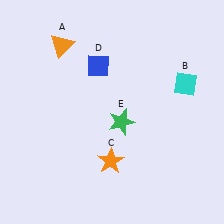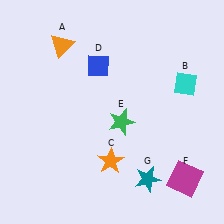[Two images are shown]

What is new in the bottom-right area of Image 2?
A magenta square (F) was added in the bottom-right area of Image 2.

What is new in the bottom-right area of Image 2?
A teal star (G) was added in the bottom-right area of Image 2.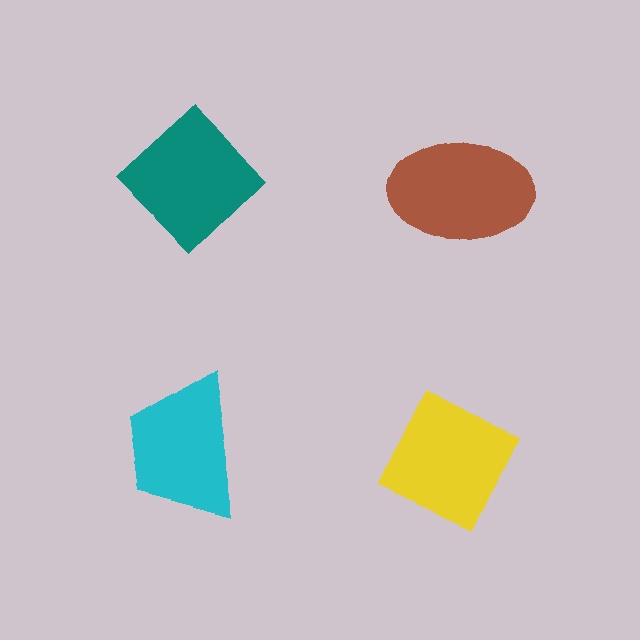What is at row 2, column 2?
A yellow diamond.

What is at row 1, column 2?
A brown ellipse.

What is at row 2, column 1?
A cyan trapezoid.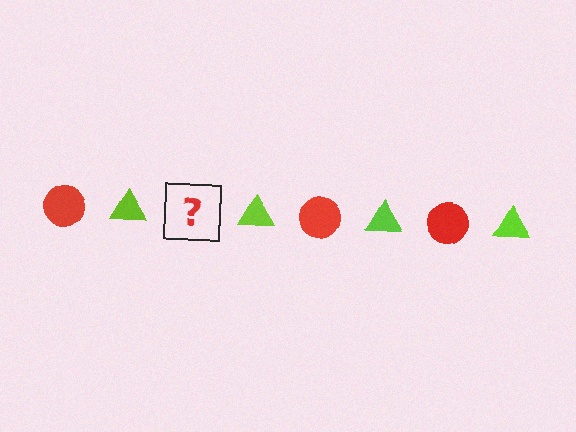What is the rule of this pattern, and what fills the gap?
The rule is that the pattern alternates between red circle and lime triangle. The gap should be filled with a red circle.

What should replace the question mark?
The question mark should be replaced with a red circle.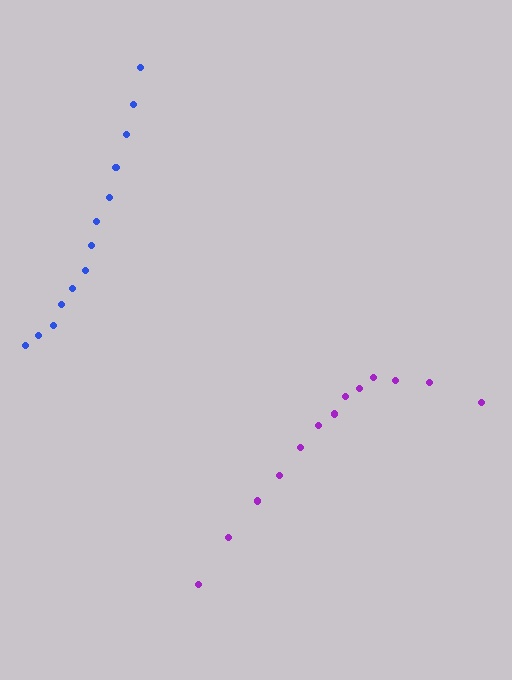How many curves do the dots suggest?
There are 2 distinct paths.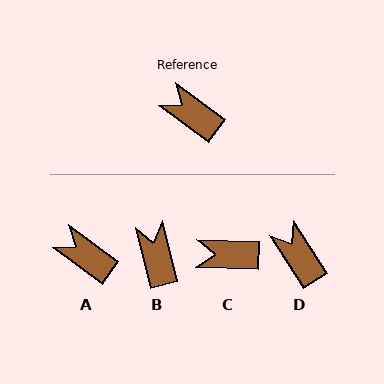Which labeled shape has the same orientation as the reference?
A.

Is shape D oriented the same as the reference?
No, it is off by about 20 degrees.